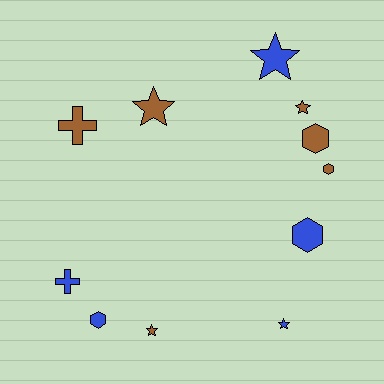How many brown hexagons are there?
There are 2 brown hexagons.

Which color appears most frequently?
Brown, with 6 objects.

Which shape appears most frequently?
Star, with 5 objects.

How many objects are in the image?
There are 11 objects.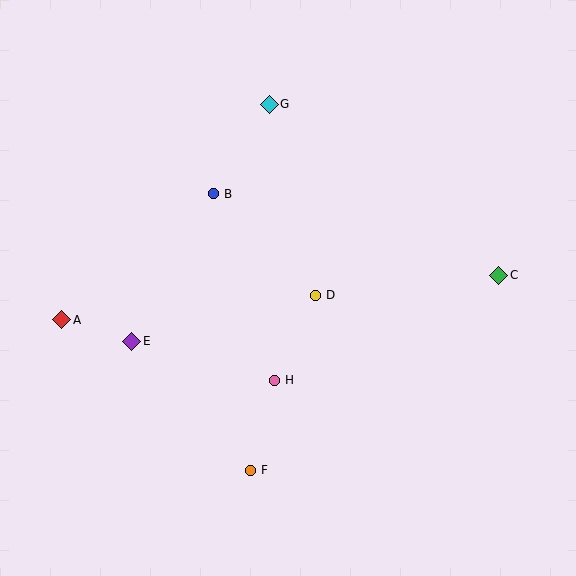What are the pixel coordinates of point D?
Point D is at (315, 295).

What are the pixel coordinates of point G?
Point G is at (269, 104).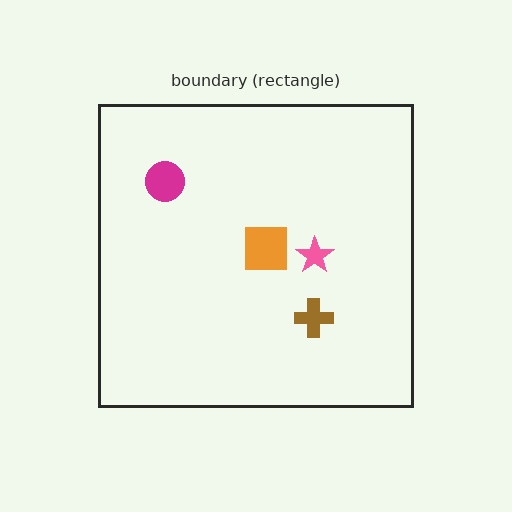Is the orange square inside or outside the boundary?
Inside.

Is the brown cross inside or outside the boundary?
Inside.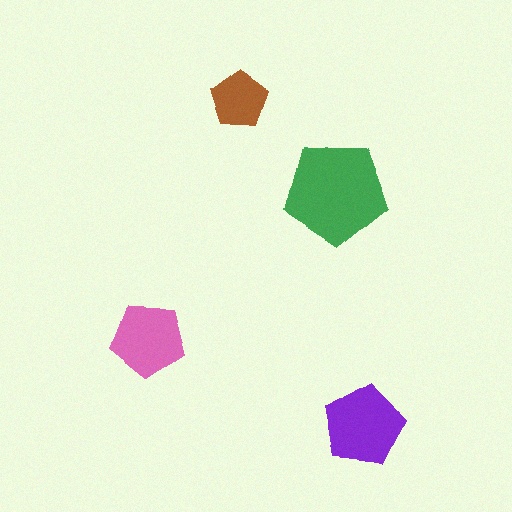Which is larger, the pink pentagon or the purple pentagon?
The purple one.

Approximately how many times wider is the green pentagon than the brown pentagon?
About 2 times wider.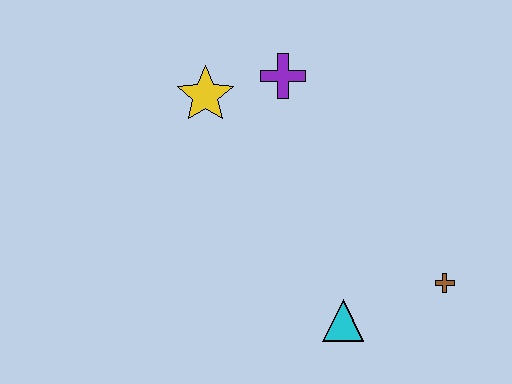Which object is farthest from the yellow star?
The brown cross is farthest from the yellow star.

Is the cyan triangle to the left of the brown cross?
Yes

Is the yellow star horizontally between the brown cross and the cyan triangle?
No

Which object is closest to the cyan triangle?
The brown cross is closest to the cyan triangle.